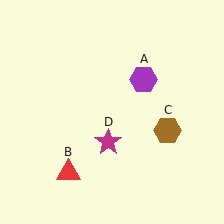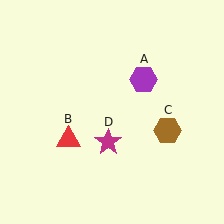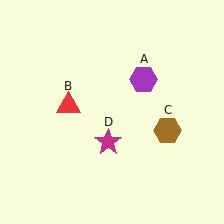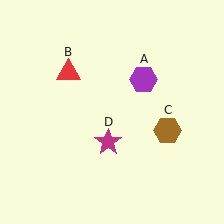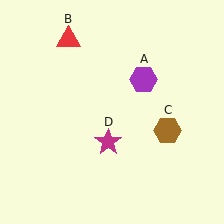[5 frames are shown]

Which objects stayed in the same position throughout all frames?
Purple hexagon (object A) and brown hexagon (object C) and magenta star (object D) remained stationary.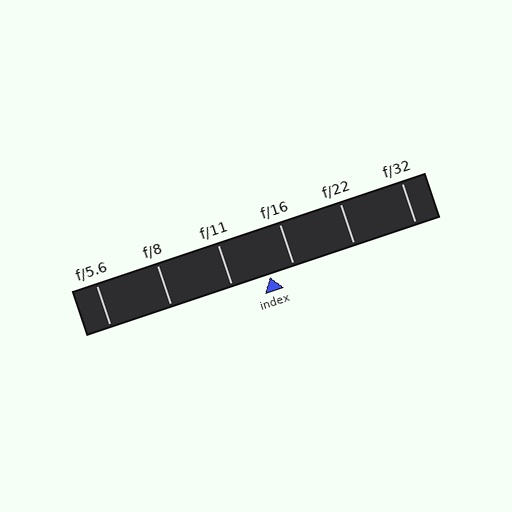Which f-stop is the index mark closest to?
The index mark is closest to f/16.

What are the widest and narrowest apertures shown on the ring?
The widest aperture shown is f/5.6 and the narrowest is f/32.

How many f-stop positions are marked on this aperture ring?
There are 6 f-stop positions marked.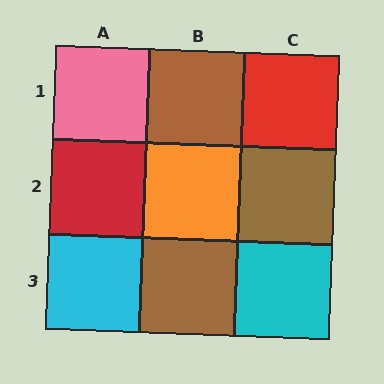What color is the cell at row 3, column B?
Brown.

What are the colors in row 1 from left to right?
Pink, brown, red.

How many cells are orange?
1 cell is orange.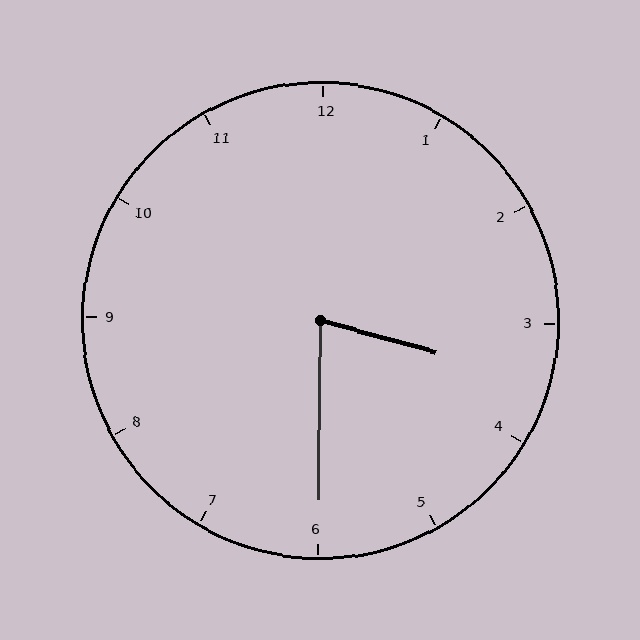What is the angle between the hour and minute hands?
Approximately 75 degrees.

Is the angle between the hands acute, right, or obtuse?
It is acute.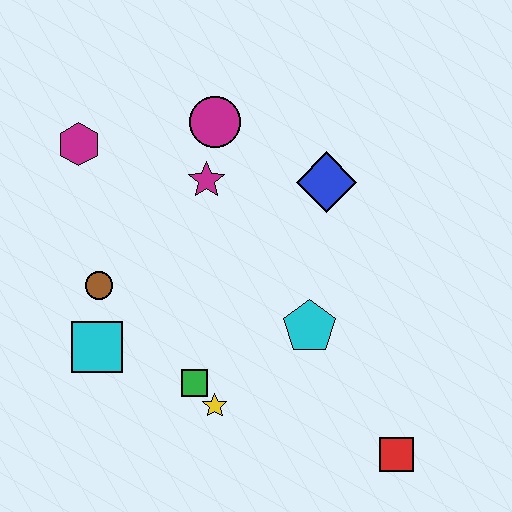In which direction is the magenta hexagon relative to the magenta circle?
The magenta hexagon is to the left of the magenta circle.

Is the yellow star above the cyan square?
No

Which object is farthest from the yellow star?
The magenta hexagon is farthest from the yellow star.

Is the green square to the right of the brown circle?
Yes